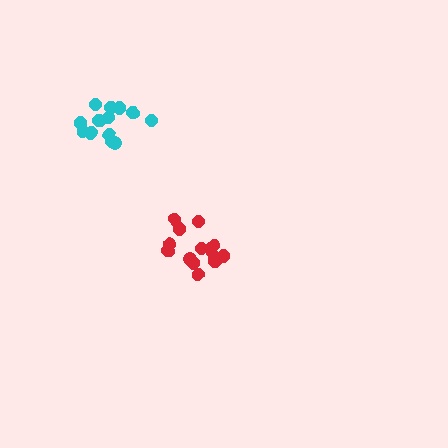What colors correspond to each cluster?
The clusters are colored: red, cyan.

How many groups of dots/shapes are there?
There are 2 groups.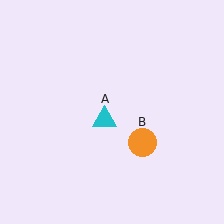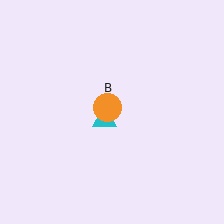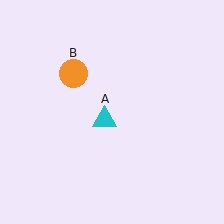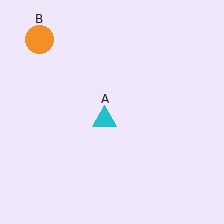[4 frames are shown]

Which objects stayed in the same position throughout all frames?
Cyan triangle (object A) remained stationary.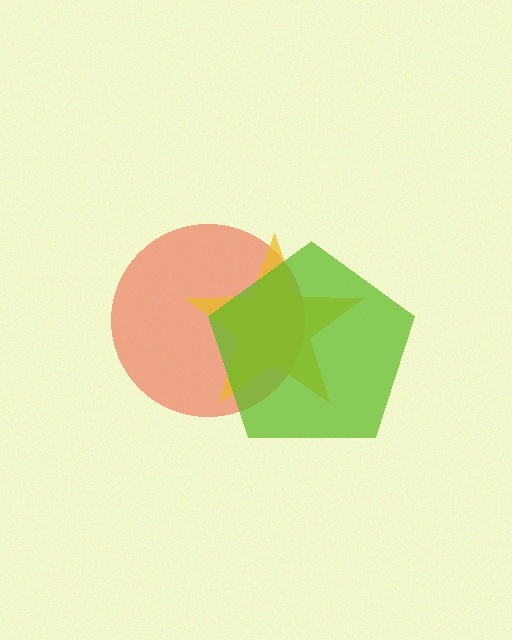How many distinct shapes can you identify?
There are 3 distinct shapes: a red circle, a yellow star, a lime pentagon.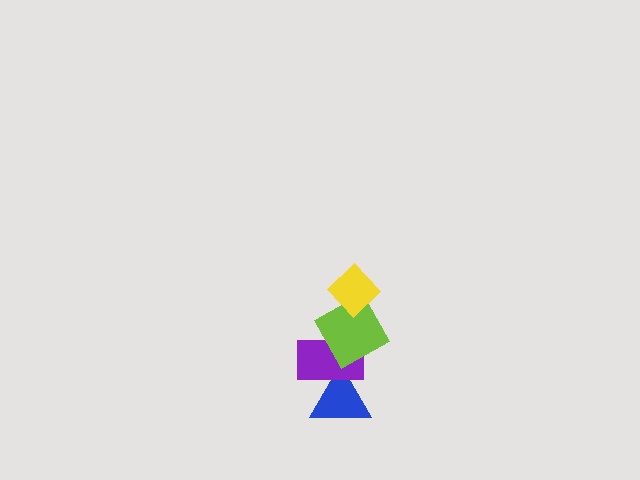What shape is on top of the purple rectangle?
The lime square is on top of the purple rectangle.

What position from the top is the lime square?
The lime square is 2nd from the top.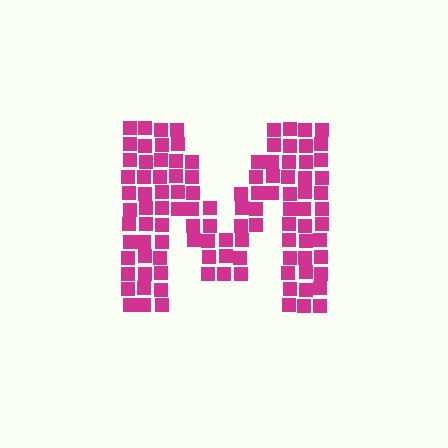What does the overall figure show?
The overall figure shows the letter M.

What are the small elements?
The small elements are squares.